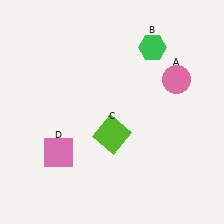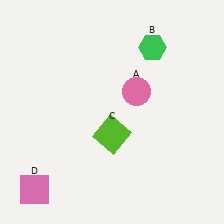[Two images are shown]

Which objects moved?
The objects that moved are: the pink circle (A), the pink square (D).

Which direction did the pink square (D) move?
The pink square (D) moved down.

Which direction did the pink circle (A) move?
The pink circle (A) moved left.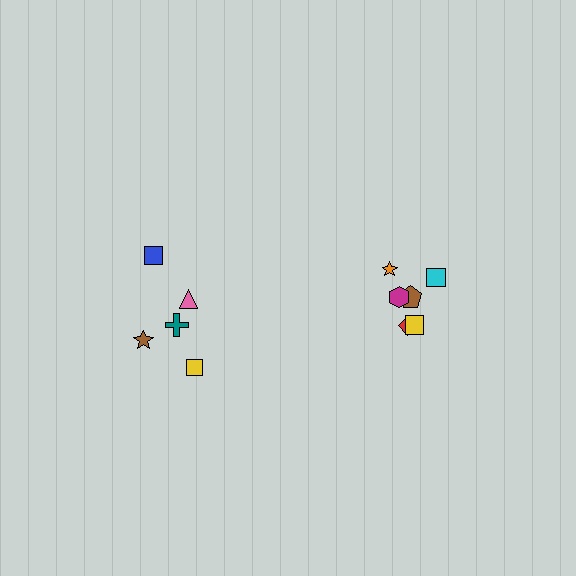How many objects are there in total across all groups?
There are 12 objects.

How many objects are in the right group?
There are 7 objects.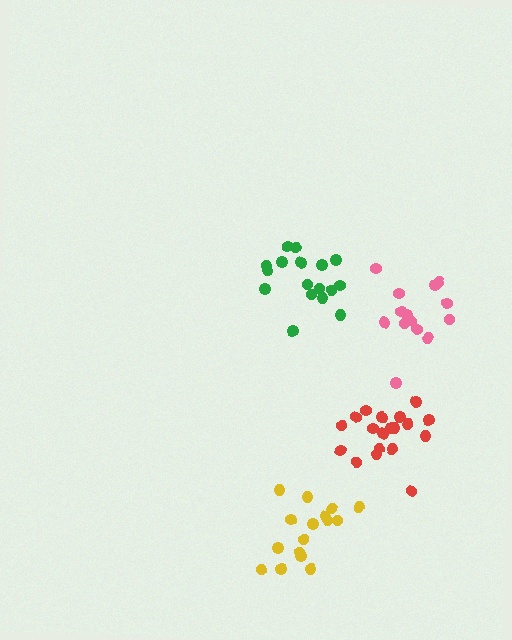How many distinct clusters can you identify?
There are 4 distinct clusters.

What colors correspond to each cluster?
The clusters are colored: red, yellow, green, pink.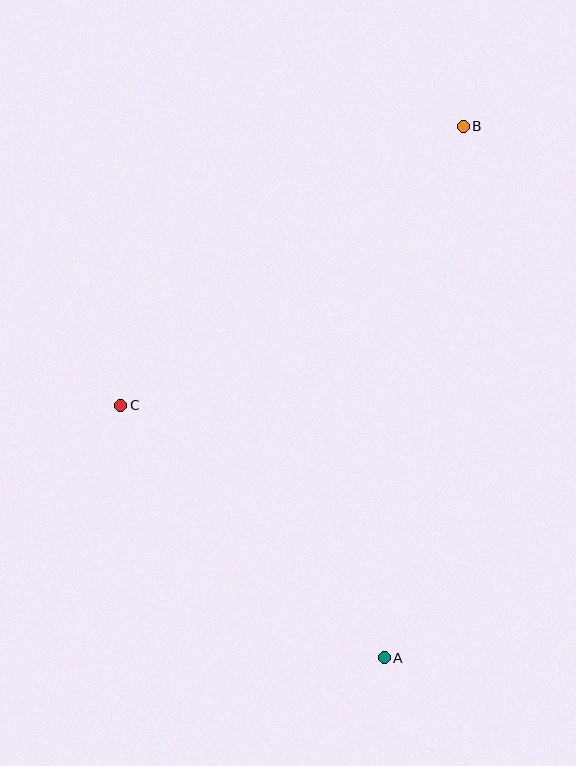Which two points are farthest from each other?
Points A and B are farthest from each other.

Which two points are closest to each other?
Points A and C are closest to each other.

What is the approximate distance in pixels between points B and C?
The distance between B and C is approximately 442 pixels.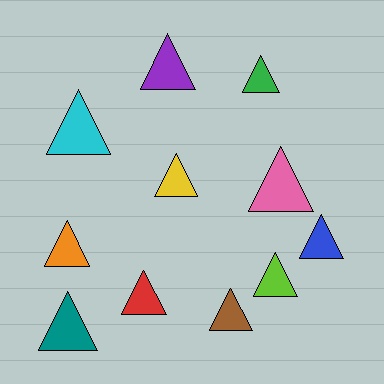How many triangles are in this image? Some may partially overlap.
There are 11 triangles.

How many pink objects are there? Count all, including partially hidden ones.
There is 1 pink object.